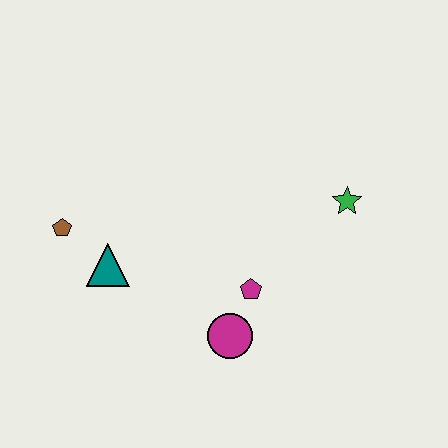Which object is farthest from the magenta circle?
The brown pentagon is farthest from the magenta circle.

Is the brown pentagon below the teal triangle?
No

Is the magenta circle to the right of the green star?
No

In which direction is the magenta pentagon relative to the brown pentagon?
The magenta pentagon is to the right of the brown pentagon.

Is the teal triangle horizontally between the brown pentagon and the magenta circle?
Yes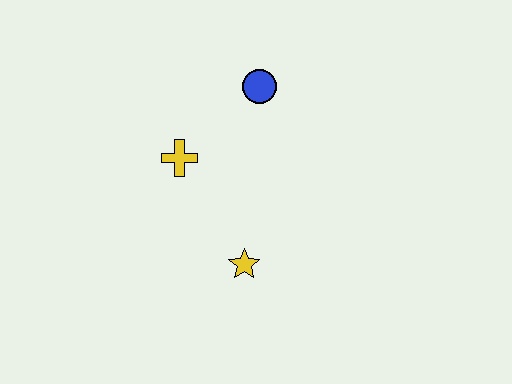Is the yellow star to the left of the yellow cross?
No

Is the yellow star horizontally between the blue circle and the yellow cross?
Yes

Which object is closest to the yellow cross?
The blue circle is closest to the yellow cross.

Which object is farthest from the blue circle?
The yellow star is farthest from the blue circle.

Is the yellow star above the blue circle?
No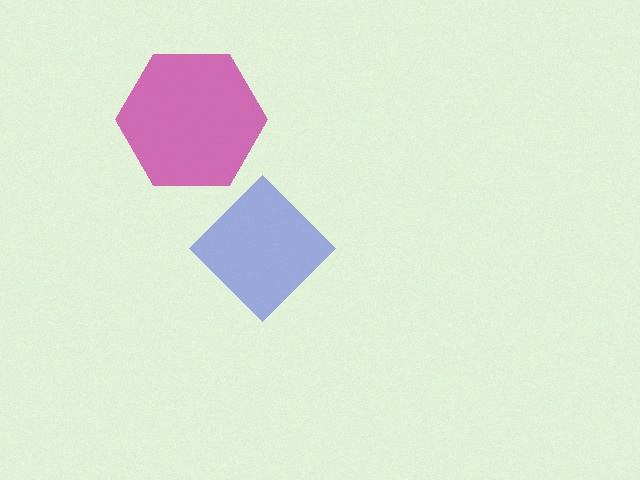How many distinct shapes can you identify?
There are 2 distinct shapes: a blue diamond, a magenta hexagon.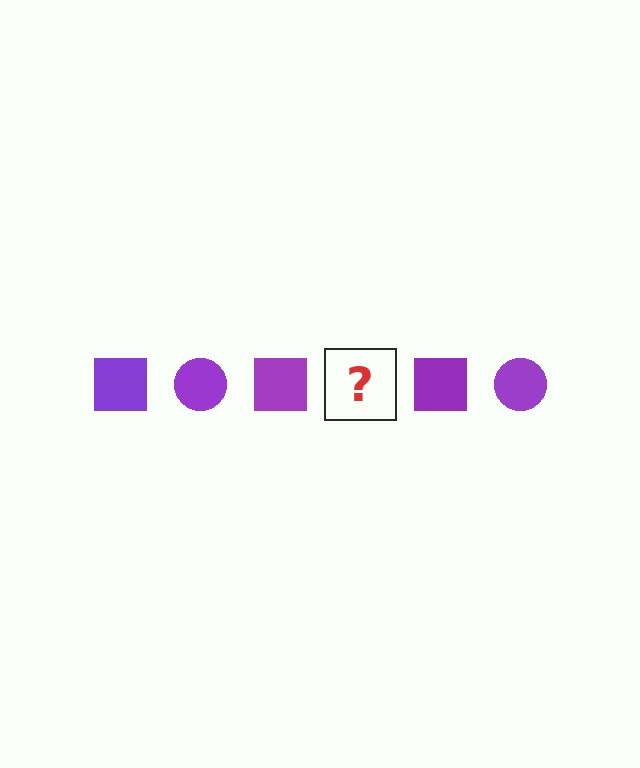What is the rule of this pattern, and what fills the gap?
The rule is that the pattern cycles through square, circle shapes in purple. The gap should be filled with a purple circle.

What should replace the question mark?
The question mark should be replaced with a purple circle.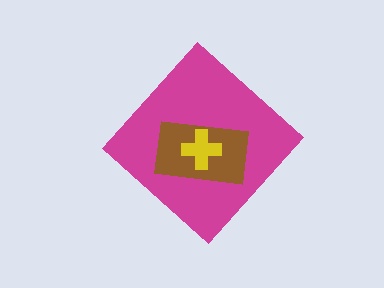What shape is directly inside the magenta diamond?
The brown rectangle.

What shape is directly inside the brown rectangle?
The yellow cross.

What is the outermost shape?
The magenta diamond.